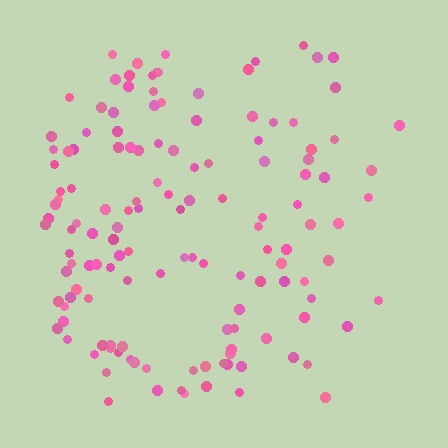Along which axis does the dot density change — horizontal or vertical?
Horizontal.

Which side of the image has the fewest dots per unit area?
The right.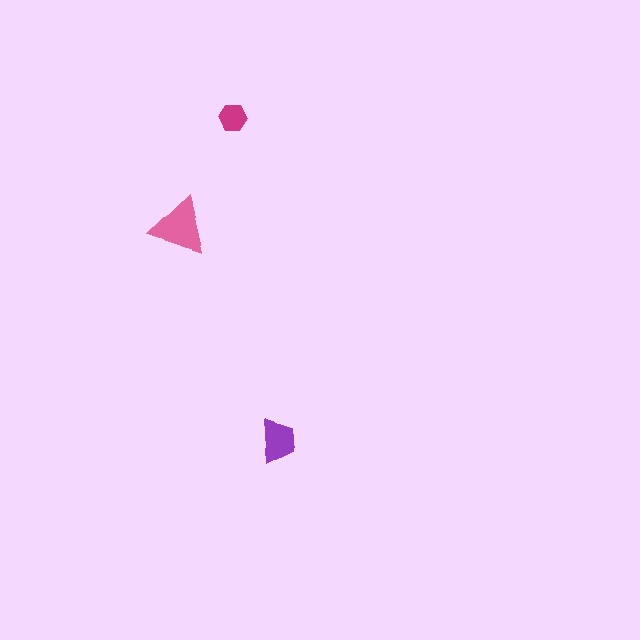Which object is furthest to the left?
The pink triangle is leftmost.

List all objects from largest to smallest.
The pink triangle, the purple trapezoid, the magenta hexagon.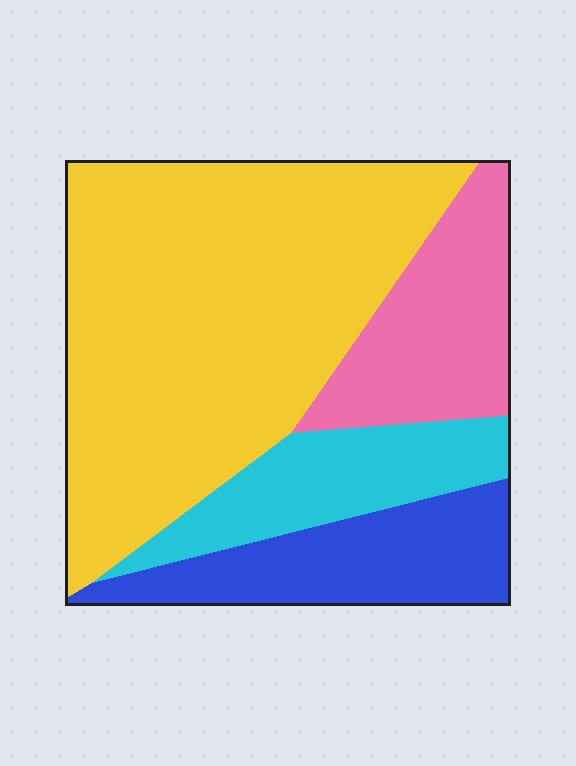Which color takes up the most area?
Yellow, at roughly 55%.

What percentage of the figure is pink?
Pink takes up about one sixth (1/6) of the figure.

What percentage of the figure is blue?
Blue covers 16% of the figure.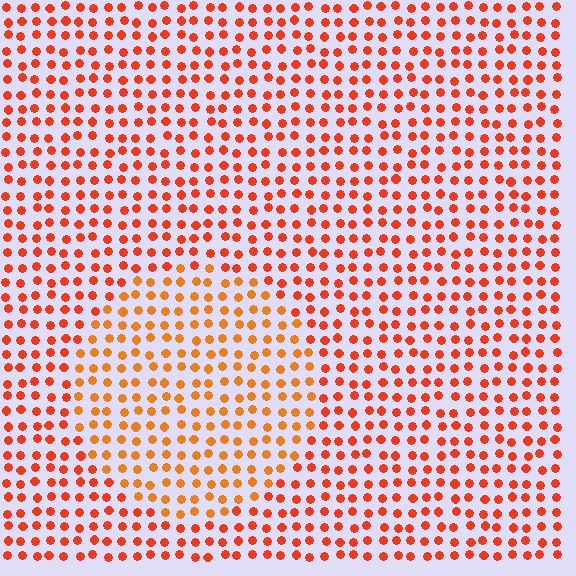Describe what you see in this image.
The image is filled with small red elements in a uniform arrangement. A circle-shaped region is visible where the elements are tinted to a slightly different hue, forming a subtle color boundary.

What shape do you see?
I see a circle.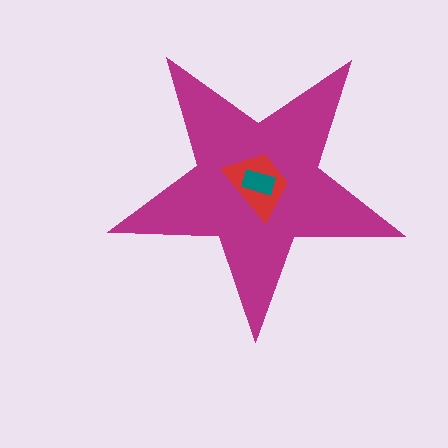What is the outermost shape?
The magenta star.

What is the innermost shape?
The teal rectangle.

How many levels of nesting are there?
3.